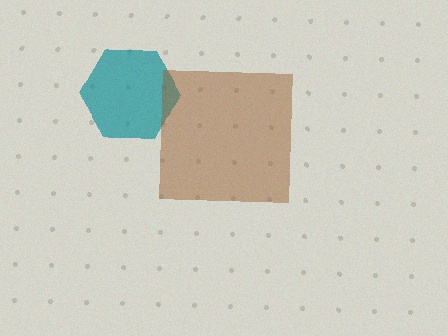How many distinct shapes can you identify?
There are 2 distinct shapes: a teal hexagon, a brown square.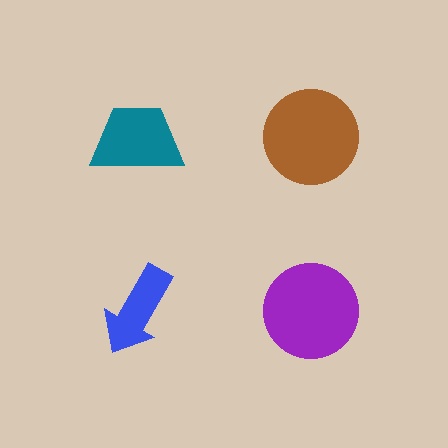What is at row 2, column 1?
A blue arrow.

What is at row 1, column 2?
A brown circle.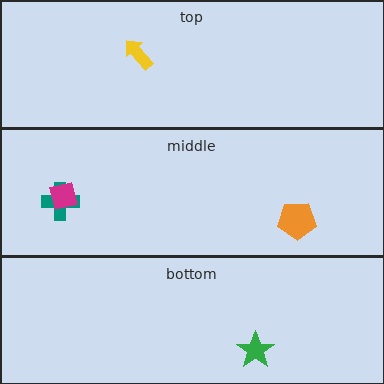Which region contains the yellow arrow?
The top region.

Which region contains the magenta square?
The middle region.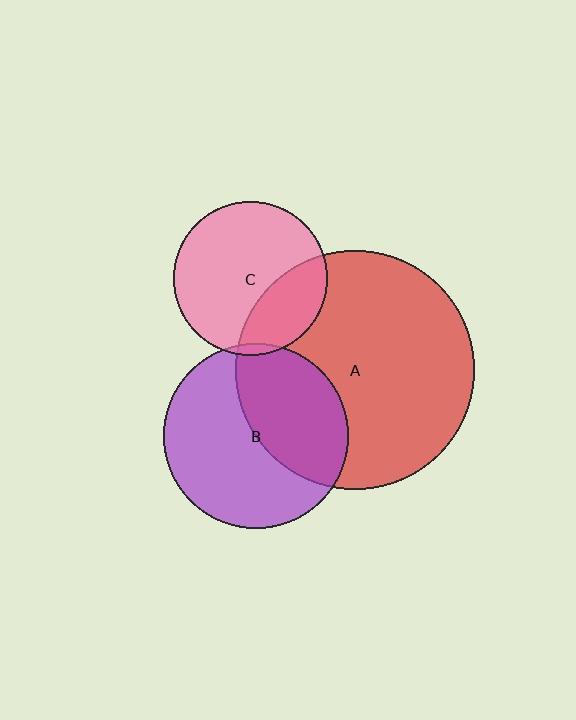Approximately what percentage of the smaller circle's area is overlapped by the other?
Approximately 30%.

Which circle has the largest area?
Circle A (red).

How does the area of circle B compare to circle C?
Approximately 1.4 times.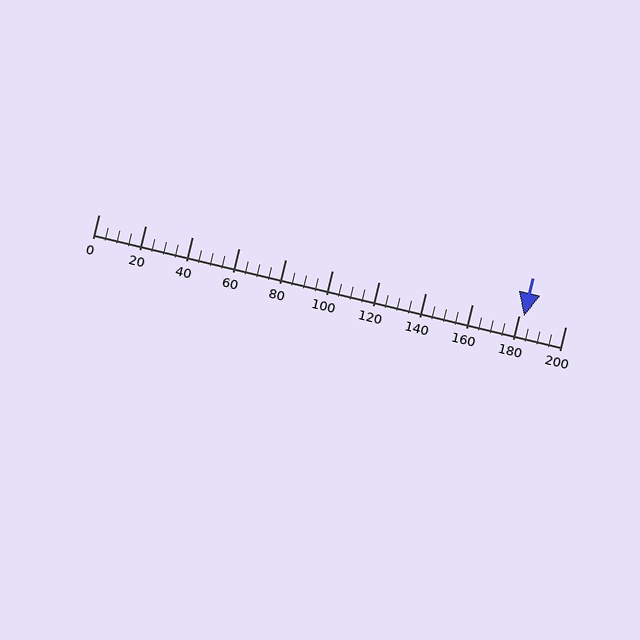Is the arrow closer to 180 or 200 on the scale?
The arrow is closer to 180.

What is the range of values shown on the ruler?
The ruler shows values from 0 to 200.